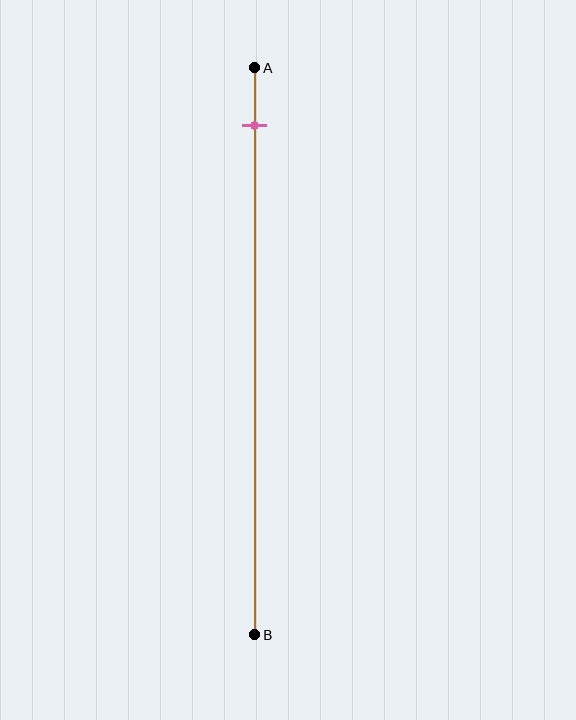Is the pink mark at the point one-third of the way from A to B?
No, the mark is at about 10% from A, not at the 33% one-third point.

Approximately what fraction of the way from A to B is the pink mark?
The pink mark is approximately 10% of the way from A to B.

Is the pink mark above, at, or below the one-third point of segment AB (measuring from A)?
The pink mark is above the one-third point of segment AB.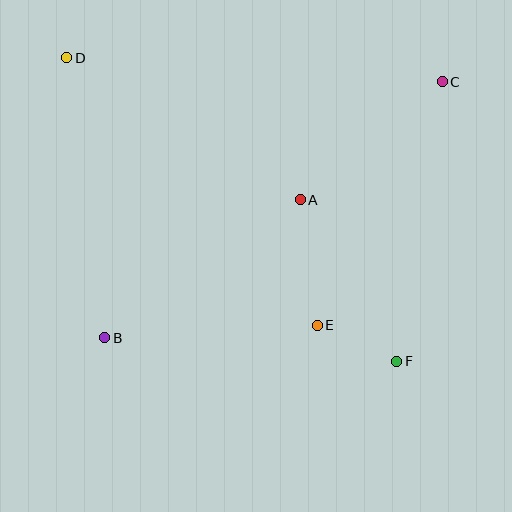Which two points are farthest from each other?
Points D and F are farthest from each other.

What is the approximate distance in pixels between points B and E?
The distance between B and E is approximately 213 pixels.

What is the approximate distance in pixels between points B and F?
The distance between B and F is approximately 293 pixels.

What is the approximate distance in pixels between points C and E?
The distance between C and E is approximately 274 pixels.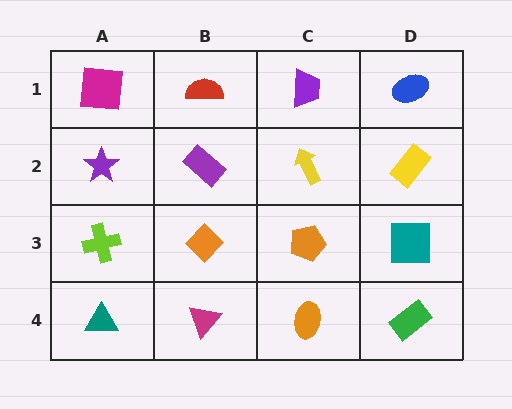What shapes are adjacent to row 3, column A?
A purple star (row 2, column A), a teal triangle (row 4, column A), an orange diamond (row 3, column B).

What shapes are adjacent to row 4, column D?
A teal square (row 3, column D), an orange ellipse (row 4, column C).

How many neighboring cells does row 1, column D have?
2.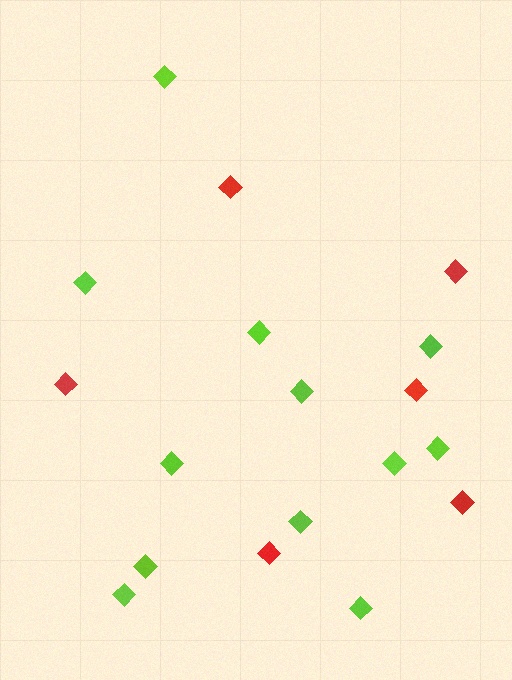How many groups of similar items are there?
There are 2 groups: one group of red diamonds (6) and one group of lime diamonds (12).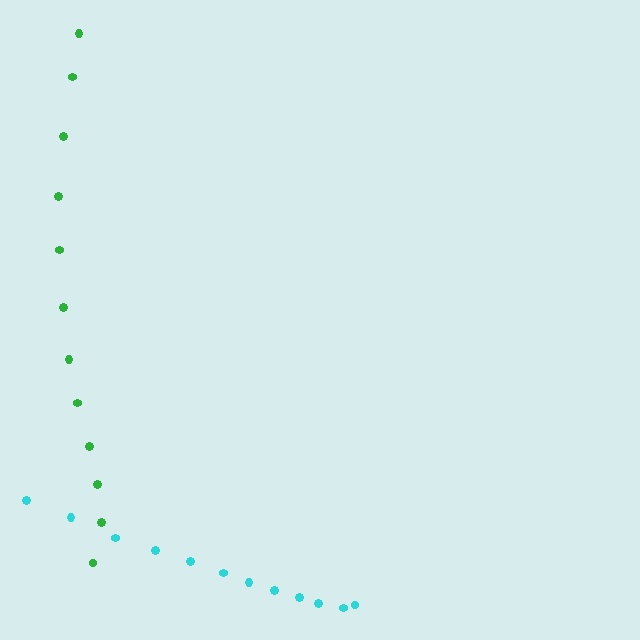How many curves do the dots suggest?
There are 2 distinct paths.